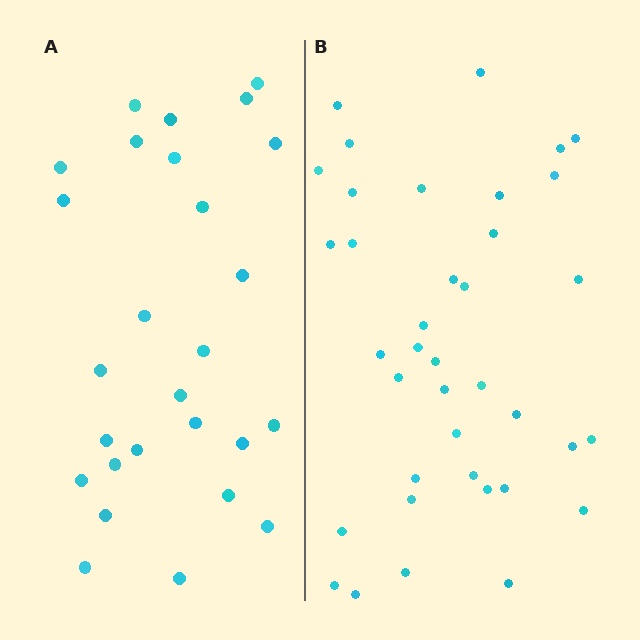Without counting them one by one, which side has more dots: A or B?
Region B (the right region) has more dots.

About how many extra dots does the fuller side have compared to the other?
Region B has roughly 12 or so more dots than region A.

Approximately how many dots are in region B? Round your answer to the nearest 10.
About 40 dots. (The exact count is 38, which rounds to 40.)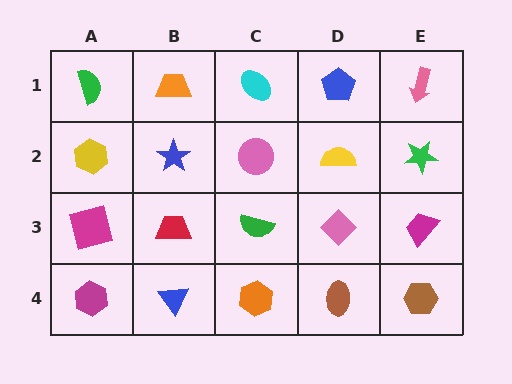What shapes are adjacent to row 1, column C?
A pink circle (row 2, column C), an orange trapezoid (row 1, column B), a blue pentagon (row 1, column D).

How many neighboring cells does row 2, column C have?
4.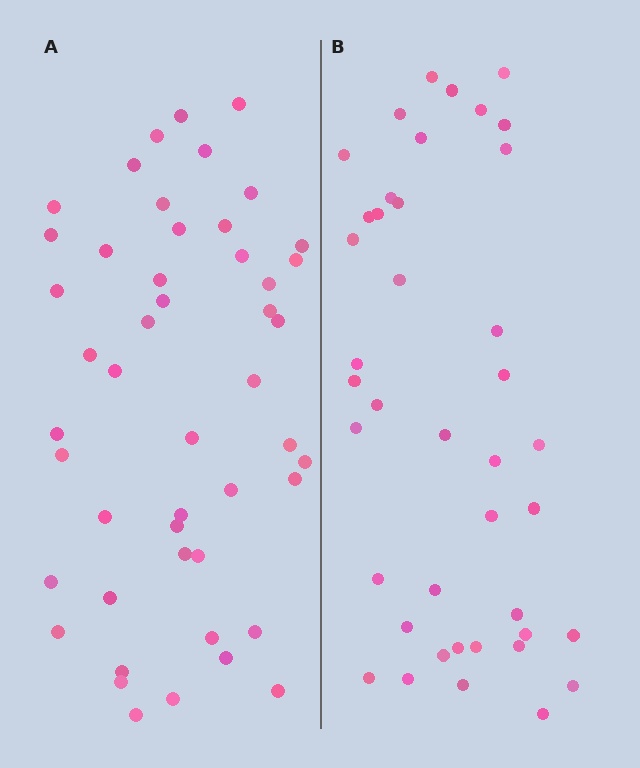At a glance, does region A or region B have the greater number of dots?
Region A (the left region) has more dots.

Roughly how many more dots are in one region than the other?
Region A has roughly 8 or so more dots than region B.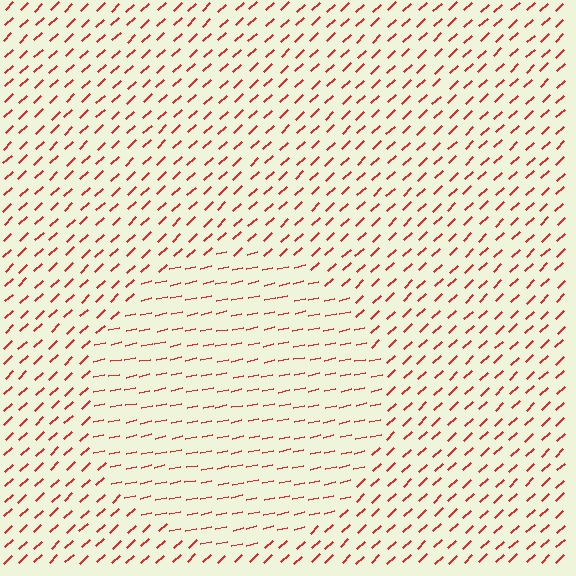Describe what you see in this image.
The image is filled with small red line segments. A circle region in the image has lines oriented differently from the surrounding lines, creating a visible texture boundary.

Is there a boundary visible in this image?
Yes, there is a texture boundary formed by a change in line orientation.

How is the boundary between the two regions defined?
The boundary is defined purely by a change in line orientation (approximately 31 degrees difference). All lines are the same color and thickness.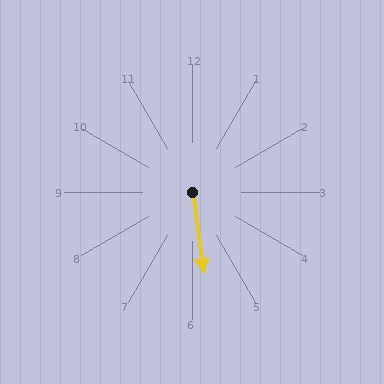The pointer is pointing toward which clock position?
Roughly 6 o'clock.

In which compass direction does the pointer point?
South.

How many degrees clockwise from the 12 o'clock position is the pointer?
Approximately 172 degrees.